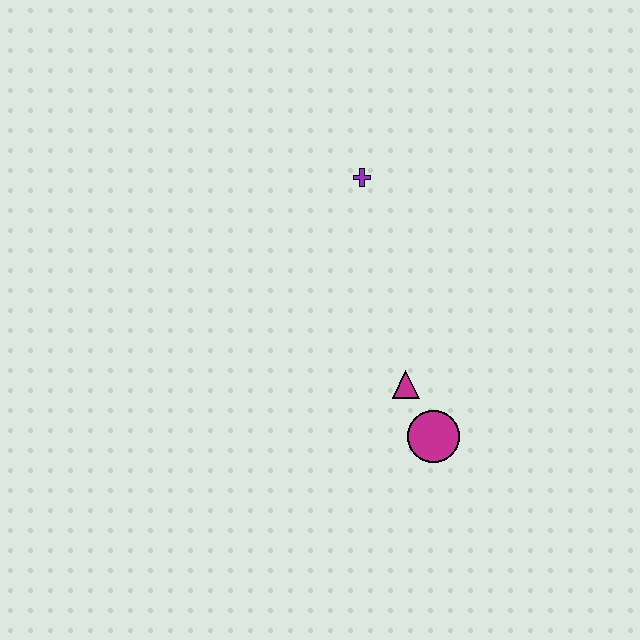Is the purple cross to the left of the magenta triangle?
Yes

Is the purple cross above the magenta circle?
Yes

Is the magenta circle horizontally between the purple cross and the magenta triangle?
No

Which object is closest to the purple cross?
The magenta triangle is closest to the purple cross.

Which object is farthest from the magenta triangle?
The purple cross is farthest from the magenta triangle.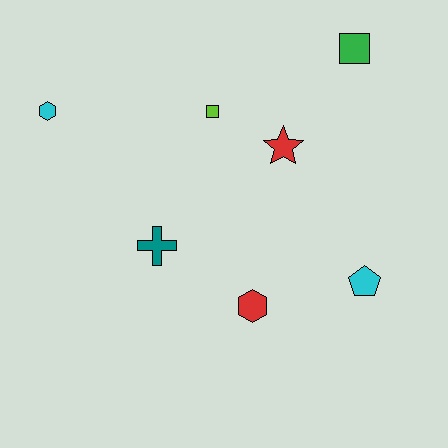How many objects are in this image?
There are 7 objects.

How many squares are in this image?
There are 2 squares.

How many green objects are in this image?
There is 1 green object.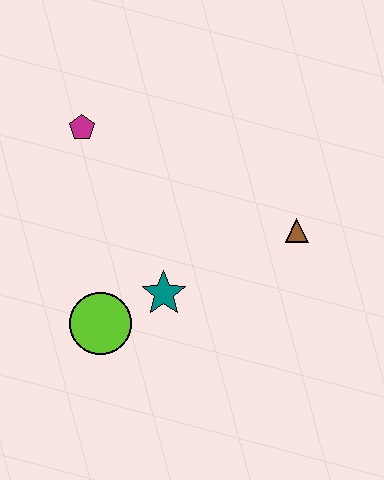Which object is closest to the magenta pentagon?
The teal star is closest to the magenta pentagon.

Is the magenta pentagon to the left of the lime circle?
Yes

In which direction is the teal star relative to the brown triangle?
The teal star is to the left of the brown triangle.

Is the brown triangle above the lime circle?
Yes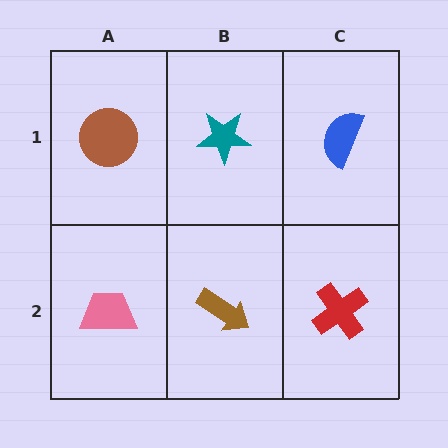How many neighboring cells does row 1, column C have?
2.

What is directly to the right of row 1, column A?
A teal star.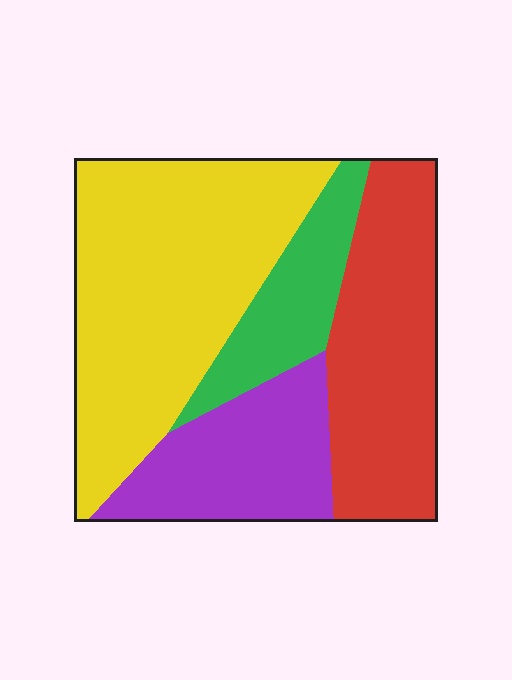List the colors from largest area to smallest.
From largest to smallest: yellow, red, purple, green.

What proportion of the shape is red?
Red covers around 25% of the shape.